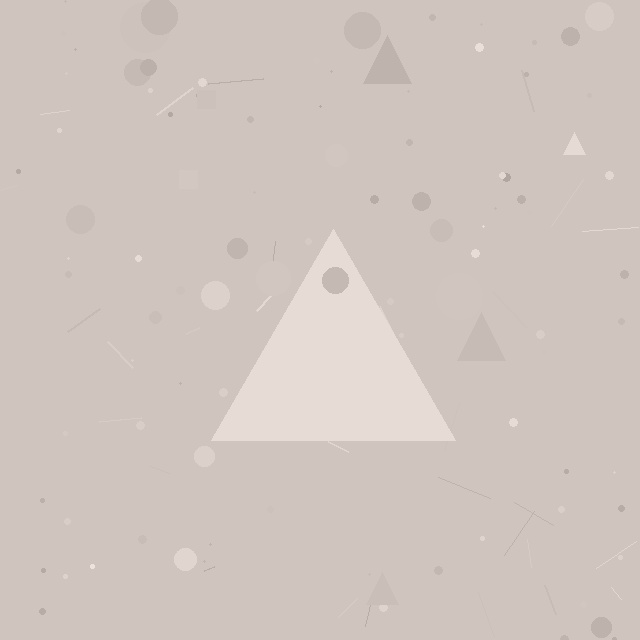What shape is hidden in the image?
A triangle is hidden in the image.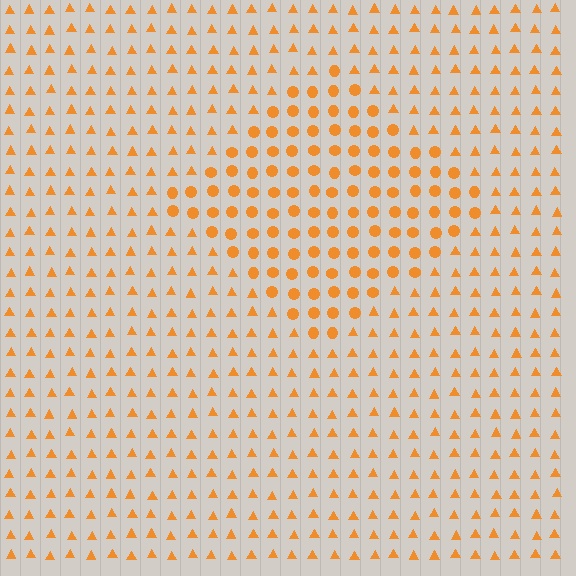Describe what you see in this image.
The image is filled with small orange elements arranged in a uniform grid. A diamond-shaped region contains circles, while the surrounding area contains triangles. The boundary is defined purely by the change in element shape.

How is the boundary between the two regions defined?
The boundary is defined by a change in element shape: circles inside vs. triangles outside. All elements share the same color and spacing.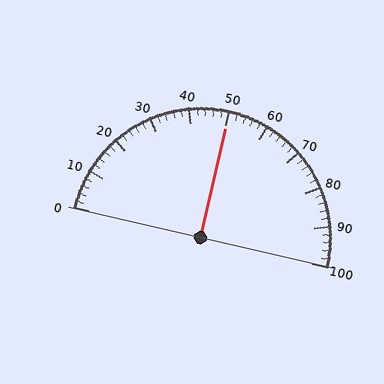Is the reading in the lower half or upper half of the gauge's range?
The reading is in the upper half of the range (0 to 100).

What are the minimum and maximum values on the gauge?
The gauge ranges from 0 to 100.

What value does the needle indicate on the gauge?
The needle indicates approximately 50.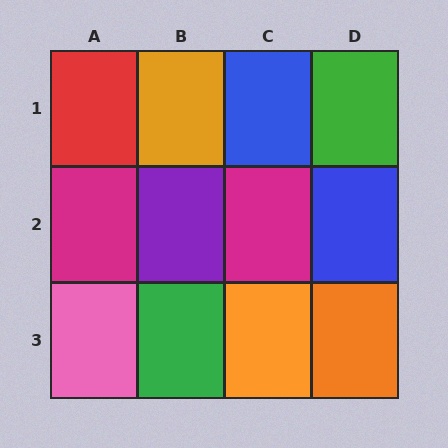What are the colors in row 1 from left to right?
Red, orange, blue, green.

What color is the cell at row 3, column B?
Green.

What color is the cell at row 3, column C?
Orange.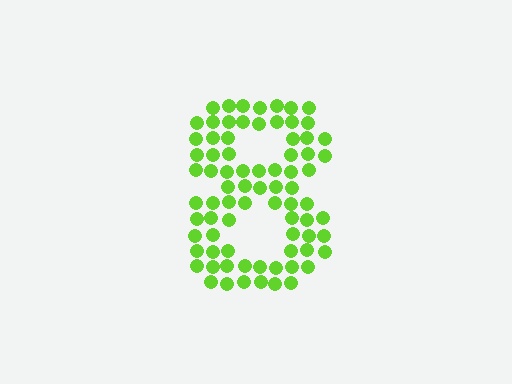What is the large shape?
The large shape is the digit 8.